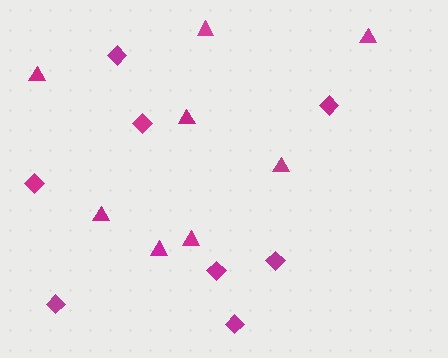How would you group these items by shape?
There are 2 groups: one group of diamonds (8) and one group of triangles (8).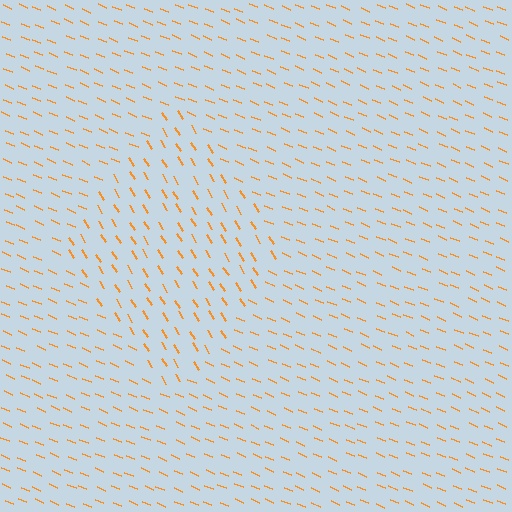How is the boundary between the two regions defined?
The boundary is defined purely by a change in line orientation (approximately 35 degrees difference). All lines are the same color and thickness.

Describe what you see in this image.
The image is filled with small orange line segments. A diamond region in the image has lines oriented differently from the surrounding lines, creating a visible texture boundary.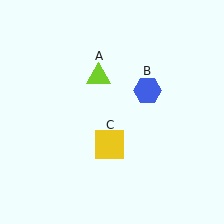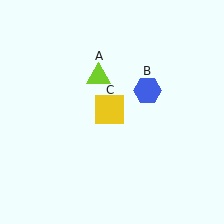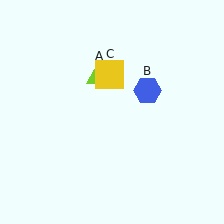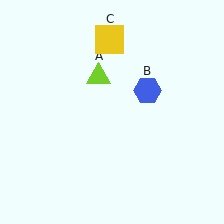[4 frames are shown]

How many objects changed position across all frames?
1 object changed position: yellow square (object C).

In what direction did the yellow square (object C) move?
The yellow square (object C) moved up.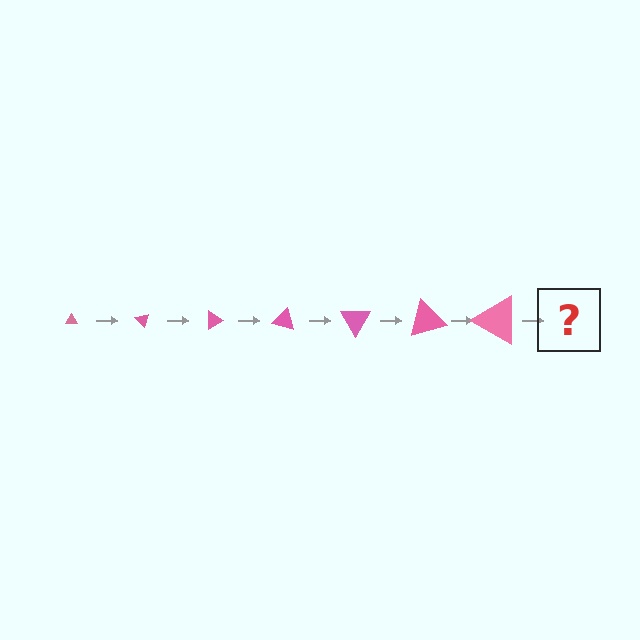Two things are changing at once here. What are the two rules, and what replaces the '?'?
The two rules are that the triangle grows larger each step and it rotates 45 degrees each step. The '?' should be a triangle, larger than the previous one and rotated 315 degrees from the start.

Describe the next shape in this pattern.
It should be a triangle, larger than the previous one and rotated 315 degrees from the start.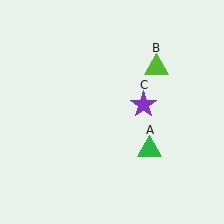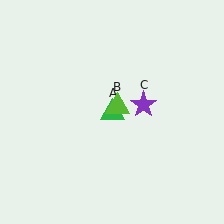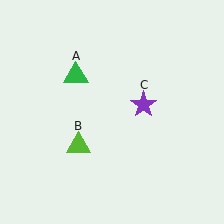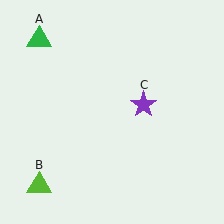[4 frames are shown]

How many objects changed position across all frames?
2 objects changed position: green triangle (object A), lime triangle (object B).